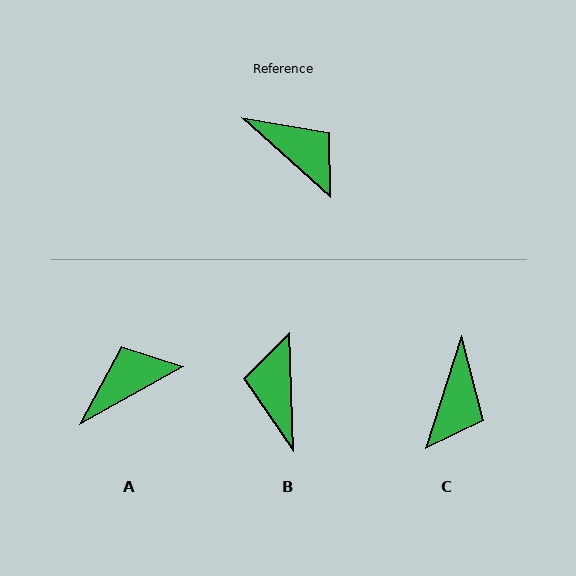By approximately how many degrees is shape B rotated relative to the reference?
Approximately 134 degrees counter-clockwise.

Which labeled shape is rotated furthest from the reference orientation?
B, about 134 degrees away.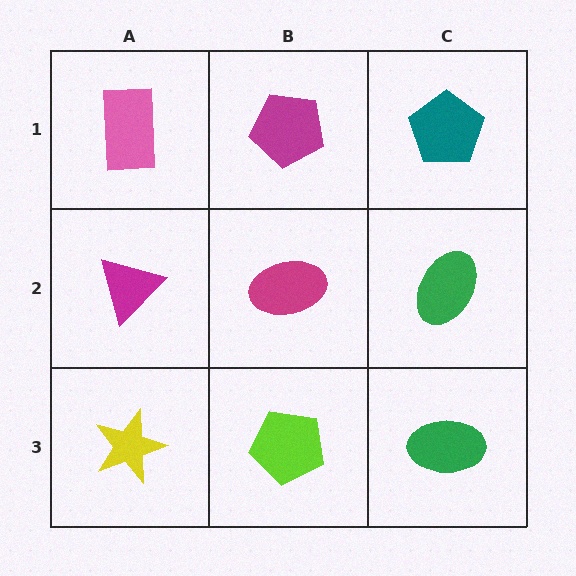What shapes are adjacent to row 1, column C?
A green ellipse (row 2, column C), a magenta pentagon (row 1, column B).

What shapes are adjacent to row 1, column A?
A magenta triangle (row 2, column A), a magenta pentagon (row 1, column B).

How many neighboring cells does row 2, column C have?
3.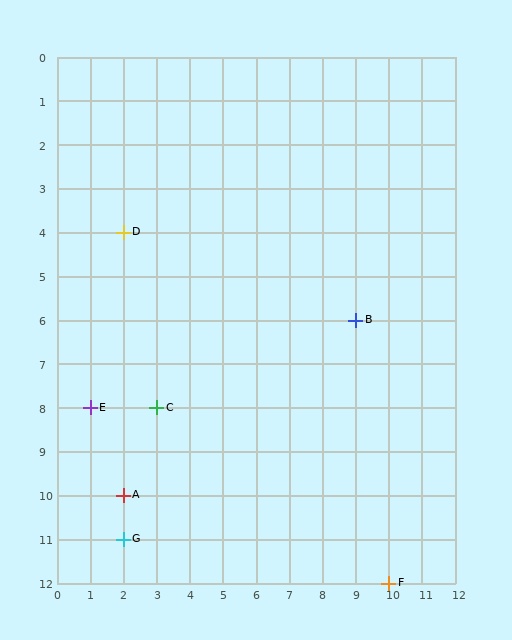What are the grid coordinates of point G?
Point G is at grid coordinates (2, 11).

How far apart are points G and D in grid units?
Points G and D are 7 rows apart.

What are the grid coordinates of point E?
Point E is at grid coordinates (1, 8).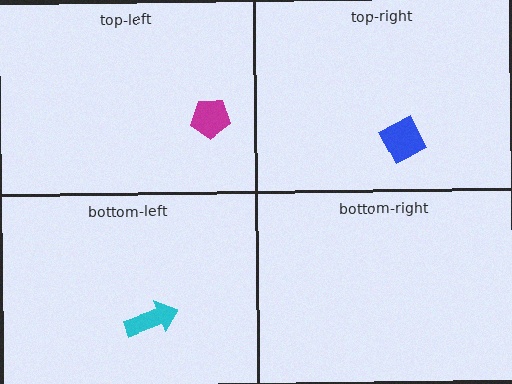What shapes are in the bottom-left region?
The cyan arrow.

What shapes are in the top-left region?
The magenta pentagon.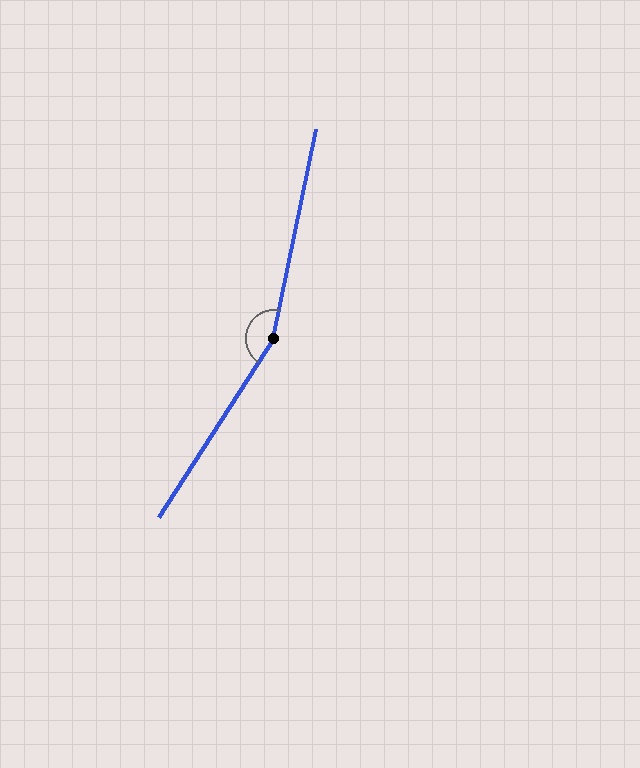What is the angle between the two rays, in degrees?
Approximately 159 degrees.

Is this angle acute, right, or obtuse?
It is obtuse.